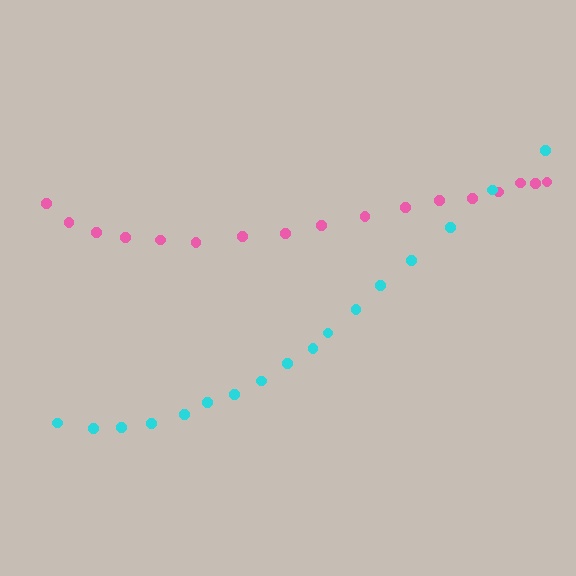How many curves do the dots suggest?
There are 2 distinct paths.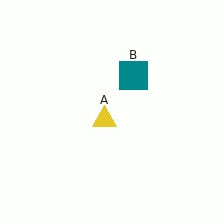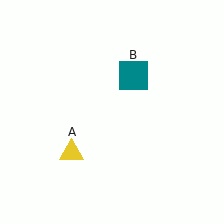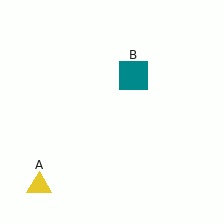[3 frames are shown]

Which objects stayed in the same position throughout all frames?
Teal square (object B) remained stationary.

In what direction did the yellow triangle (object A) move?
The yellow triangle (object A) moved down and to the left.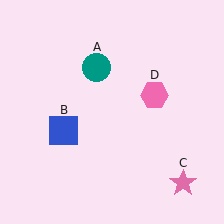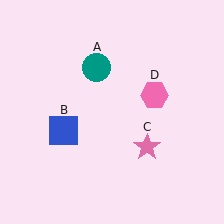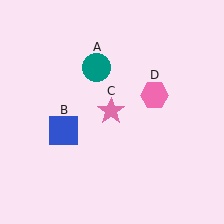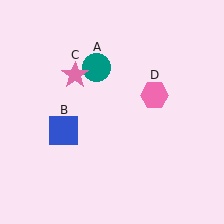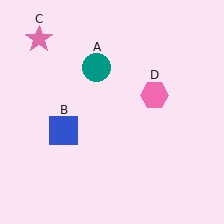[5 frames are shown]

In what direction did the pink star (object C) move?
The pink star (object C) moved up and to the left.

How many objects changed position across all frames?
1 object changed position: pink star (object C).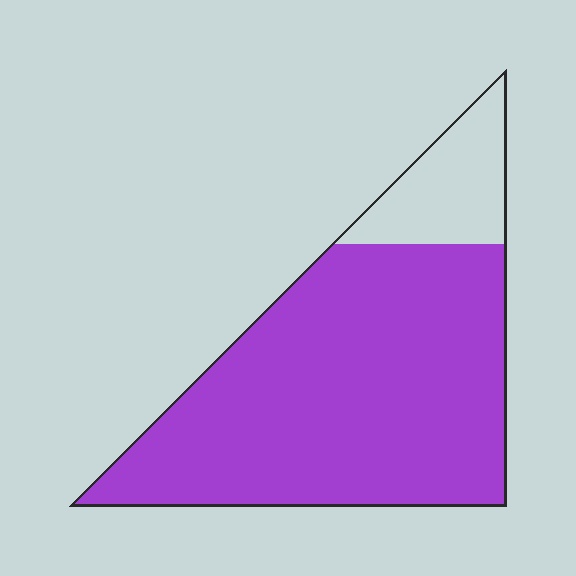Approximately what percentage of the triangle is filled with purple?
Approximately 85%.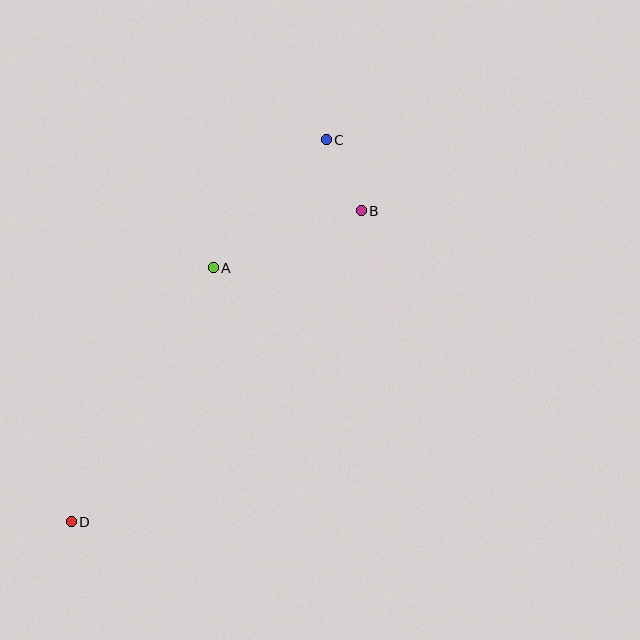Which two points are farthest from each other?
Points C and D are farthest from each other.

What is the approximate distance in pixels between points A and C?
The distance between A and C is approximately 170 pixels.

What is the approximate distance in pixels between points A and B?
The distance between A and B is approximately 159 pixels.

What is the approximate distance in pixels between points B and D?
The distance between B and D is approximately 425 pixels.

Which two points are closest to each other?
Points B and C are closest to each other.